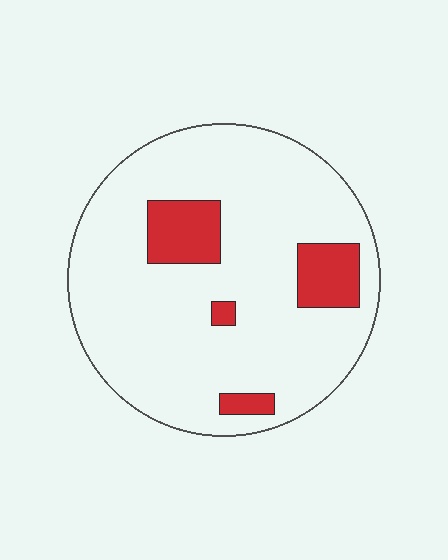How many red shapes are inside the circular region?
4.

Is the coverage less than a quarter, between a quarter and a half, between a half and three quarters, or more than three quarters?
Less than a quarter.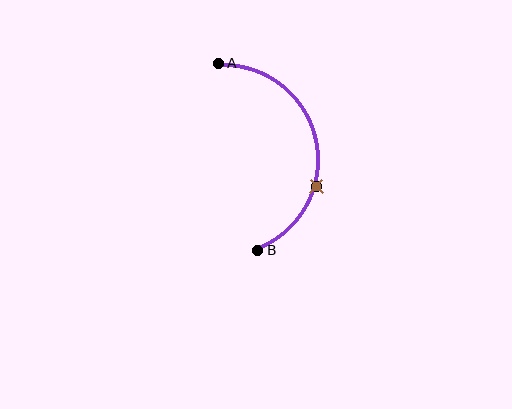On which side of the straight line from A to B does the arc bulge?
The arc bulges to the right of the straight line connecting A and B.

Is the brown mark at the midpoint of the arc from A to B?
No. The brown mark lies on the arc but is closer to endpoint B. The arc midpoint would be at the point on the curve equidistant along the arc from both A and B.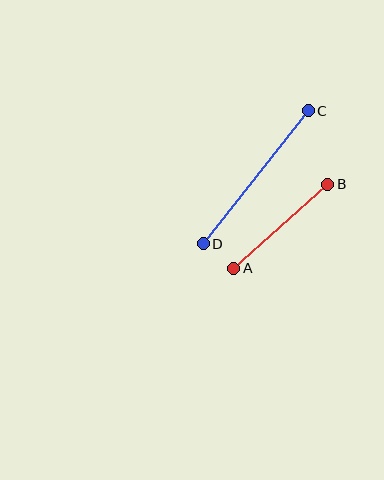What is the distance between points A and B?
The distance is approximately 126 pixels.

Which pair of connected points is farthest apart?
Points C and D are farthest apart.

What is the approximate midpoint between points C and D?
The midpoint is at approximately (256, 177) pixels.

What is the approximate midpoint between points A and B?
The midpoint is at approximately (281, 226) pixels.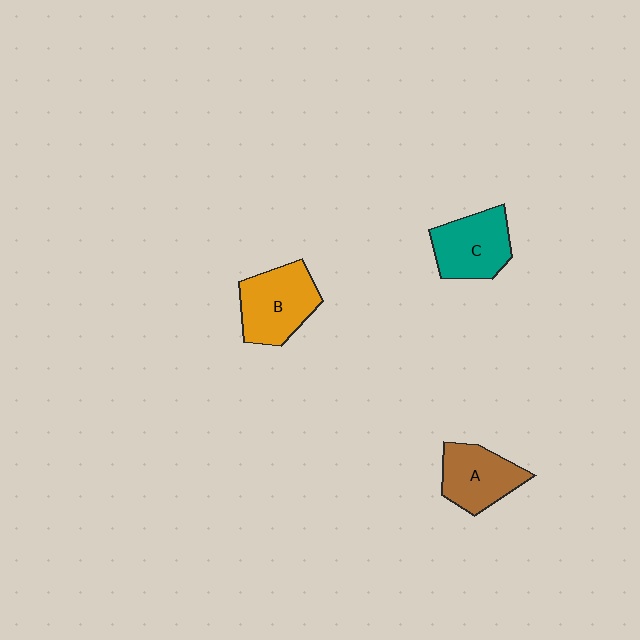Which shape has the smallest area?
Shape A (brown).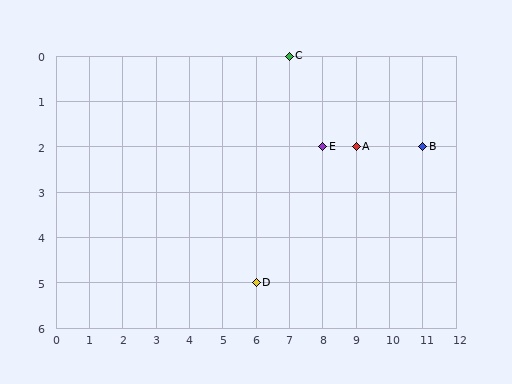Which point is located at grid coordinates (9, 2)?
Point A is at (9, 2).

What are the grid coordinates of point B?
Point B is at grid coordinates (11, 2).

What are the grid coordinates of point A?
Point A is at grid coordinates (9, 2).